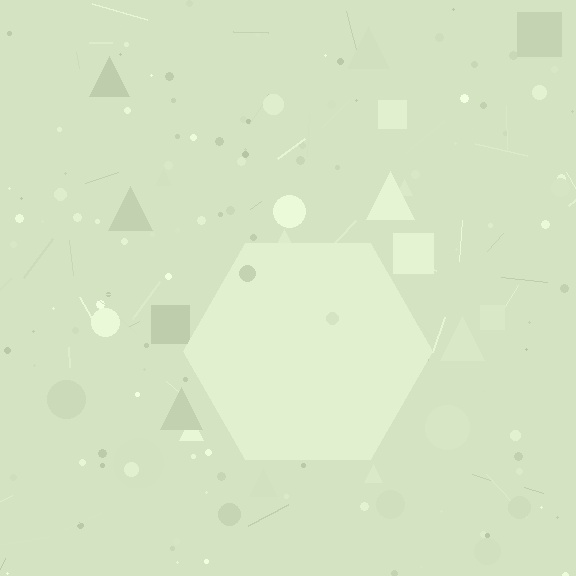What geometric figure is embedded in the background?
A hexagon is embedded in the background.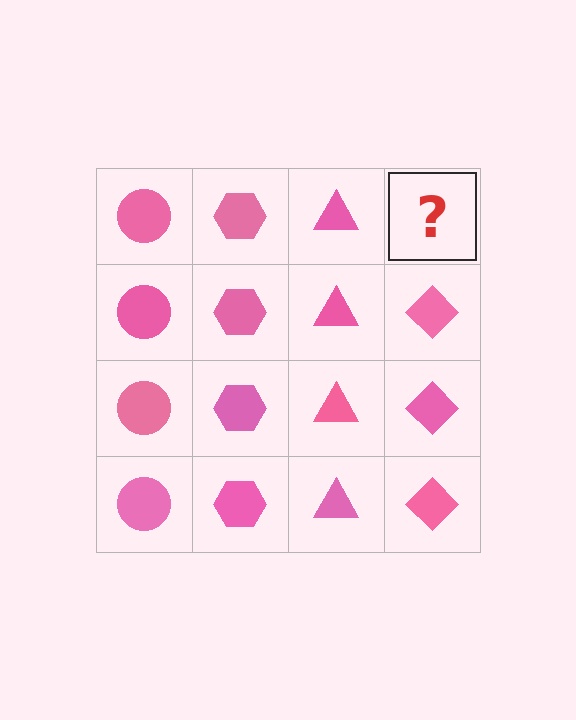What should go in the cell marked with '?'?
The missing cell should contain a pink diamond.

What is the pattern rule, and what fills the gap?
The rule is that each column has a consistent shape. The gap should be filled with a pink diamond.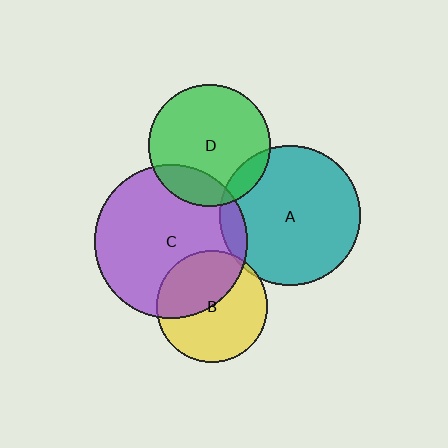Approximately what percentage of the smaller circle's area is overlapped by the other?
Approximately 10%.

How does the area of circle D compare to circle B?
Approximately 1.2 times.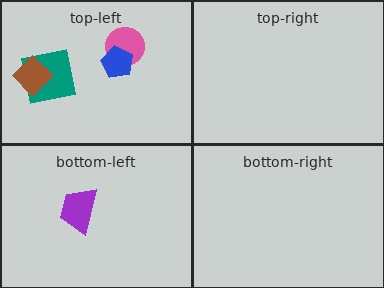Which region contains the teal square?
The top-left region.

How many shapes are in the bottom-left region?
1.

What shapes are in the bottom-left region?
The purple trapezoid.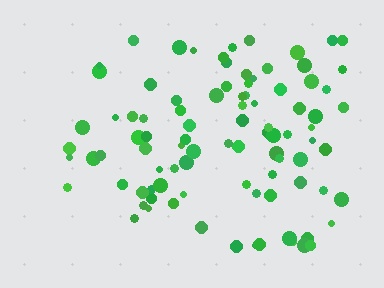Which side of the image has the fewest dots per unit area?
The left.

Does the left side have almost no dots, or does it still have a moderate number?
Still a moderate number, just noticeably fewer than the right.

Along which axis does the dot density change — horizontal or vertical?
Horizontal.